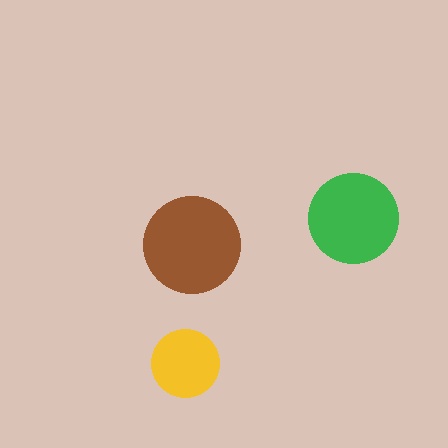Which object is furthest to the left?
The yellow circle is leftmost.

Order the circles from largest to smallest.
the brown one, the green one, the yellow one.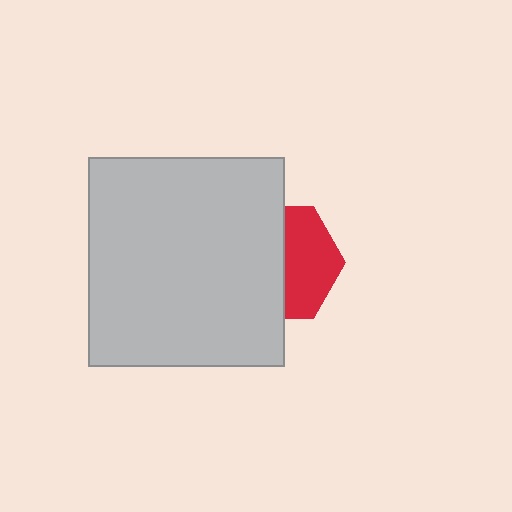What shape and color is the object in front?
The object in front is a light gray rectangle.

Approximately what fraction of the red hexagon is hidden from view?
Roughly 55% of the red hexagon is hidden behind the light gray rectangle.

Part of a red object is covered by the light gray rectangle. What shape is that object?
It is a hexagon.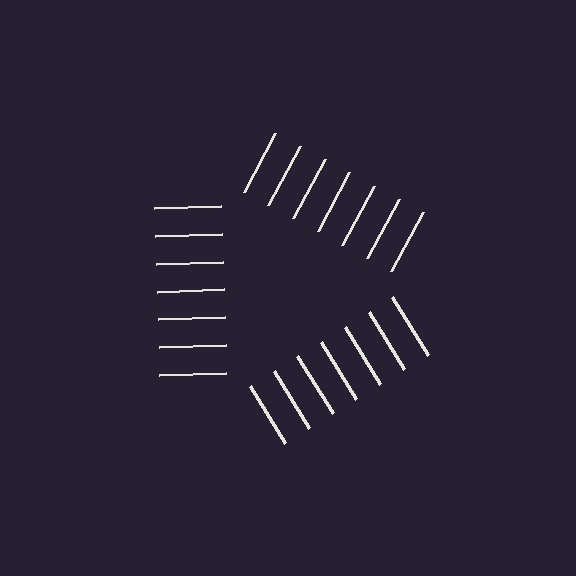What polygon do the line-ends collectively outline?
An illusory triangle — the line segments terminate on its edges but no continuous stroke is drawn.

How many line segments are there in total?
21 — 7 along each of the 3 edges.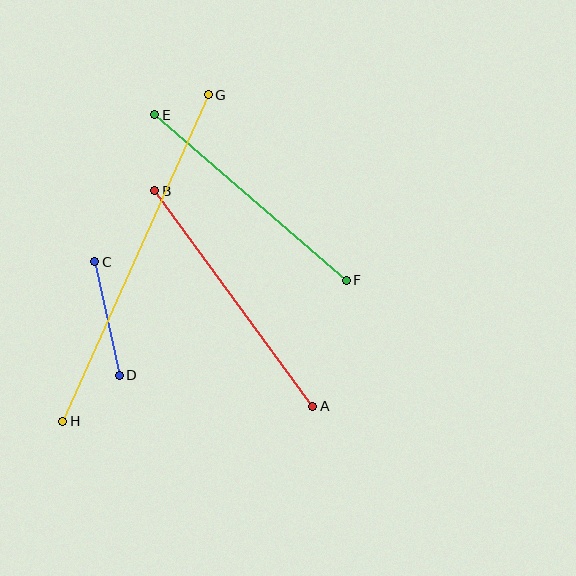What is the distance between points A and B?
The distance is approximately 267 pixels.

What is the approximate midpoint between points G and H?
The midpoint is at approximately (136, 258) pixels.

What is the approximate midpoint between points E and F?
The midpoint is at approximately (250, 197) pixels.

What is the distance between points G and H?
The distance is approximately 357 pixels.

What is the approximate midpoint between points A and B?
The midpoint is at approximately (234, 298) pixels.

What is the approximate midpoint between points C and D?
The midpoint is at approximately (107, 319) pixels.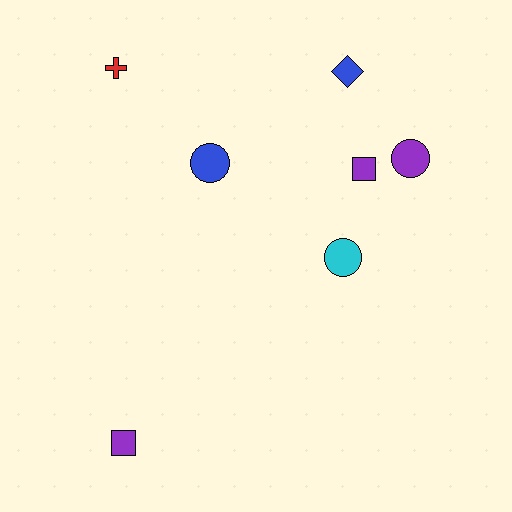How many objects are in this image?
There are 7 objects.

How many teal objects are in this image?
There are no teal objects.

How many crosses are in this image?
There is 1 cross.